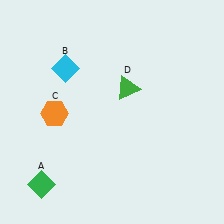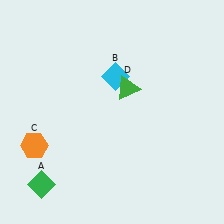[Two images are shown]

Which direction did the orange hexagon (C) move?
The orange hexagon (C) moved down.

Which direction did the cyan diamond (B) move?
The cyan diamond (B) moved right.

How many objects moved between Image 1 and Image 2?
2 objects moved between the two images.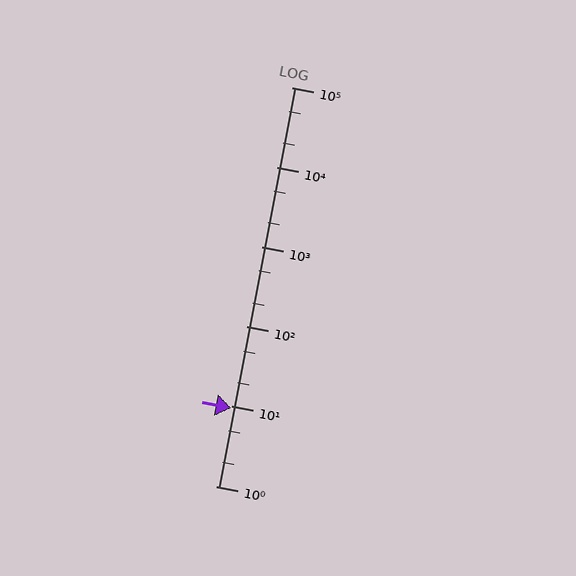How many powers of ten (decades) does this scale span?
The scale spans 5 decades, from 1 to 100000.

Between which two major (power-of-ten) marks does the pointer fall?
The pointer is between 1 and 10.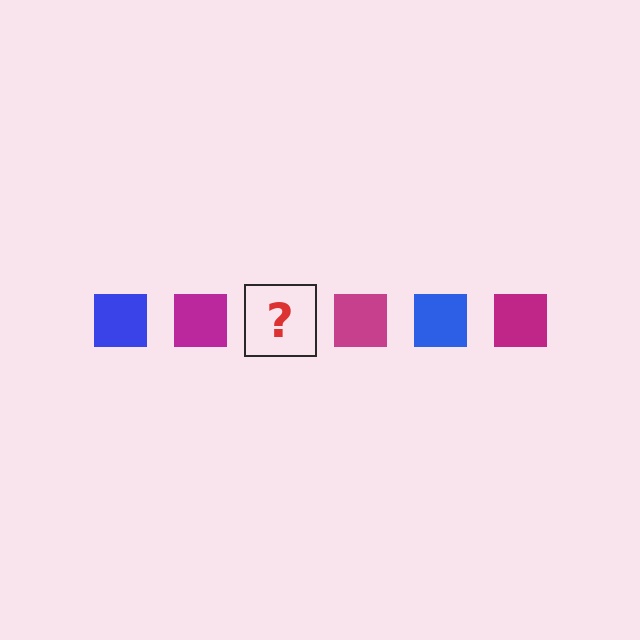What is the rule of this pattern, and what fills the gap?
The rule is that the pattern cycles through blue, magenta squares. The gap should be filled with a blue square.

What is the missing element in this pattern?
The missing element is a blue square.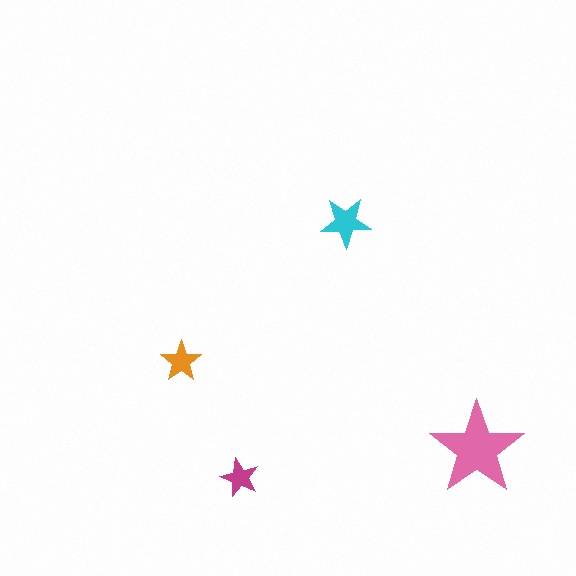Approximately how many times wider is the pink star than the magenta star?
About 2.5 times wider.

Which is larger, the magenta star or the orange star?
The orange one.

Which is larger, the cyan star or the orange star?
The cyan one.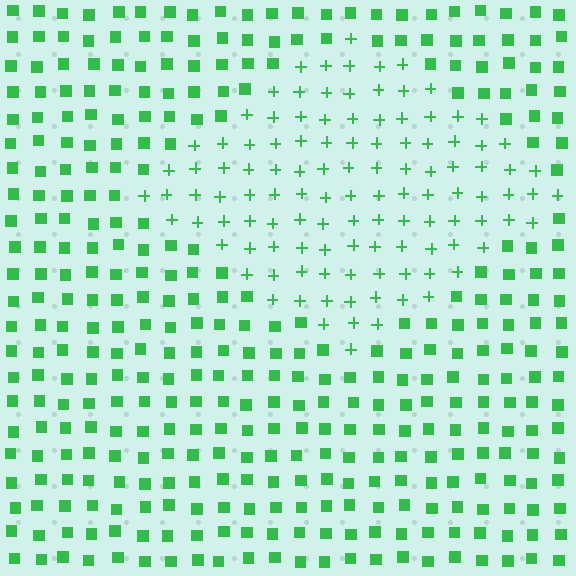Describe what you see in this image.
The image is filled with small green elements arranged in a uniform grid. A diamond-shaped region contains plus signs, while the surrounding area contains squares. The boundary is defined purely by the change in element shape.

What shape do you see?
I see a diamond.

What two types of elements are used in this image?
The image uses plus signs inside the diamond region and squares outside it.